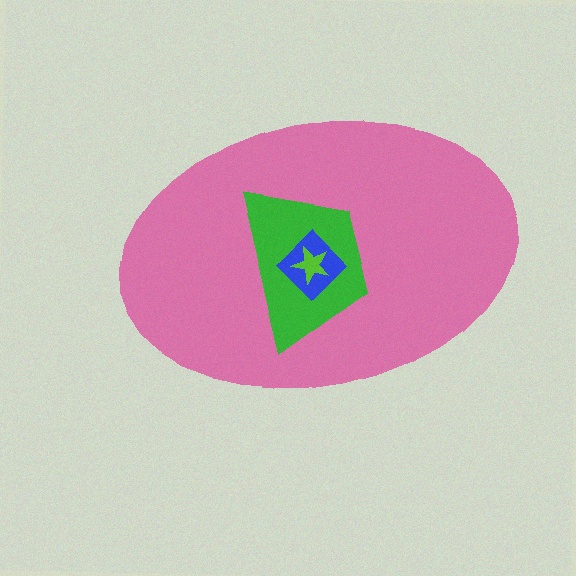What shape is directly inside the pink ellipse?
The green trapezoid.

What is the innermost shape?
The lime star.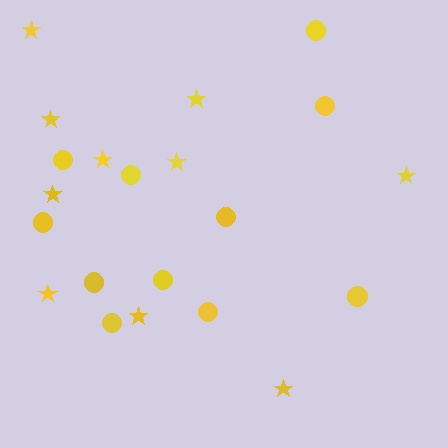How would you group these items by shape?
There are 2 groups: one group of circles (11) and one group of stars (10).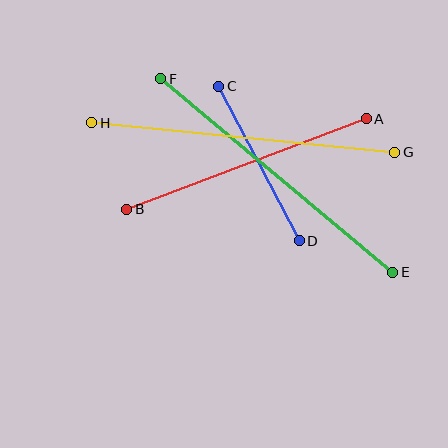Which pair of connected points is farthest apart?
Points G and H are farthest apart.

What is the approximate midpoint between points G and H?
The midpoint is at approximately (243, 137) pixels.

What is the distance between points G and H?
The distance is approximately 304 pixels.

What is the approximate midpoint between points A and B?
The midpoint is at approximately (247, 164) pixels.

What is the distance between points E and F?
The distance is approximately 302 pixels.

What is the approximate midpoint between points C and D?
The midpoint is at approximately (259, 164) pixels.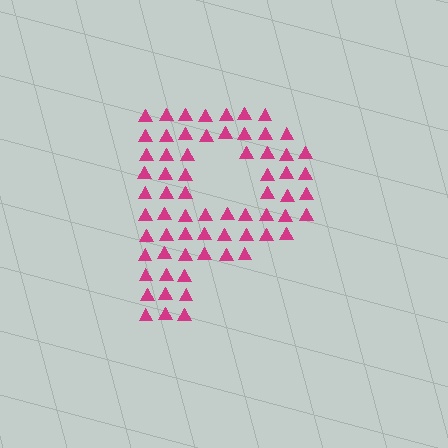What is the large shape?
The large shape is the letter P.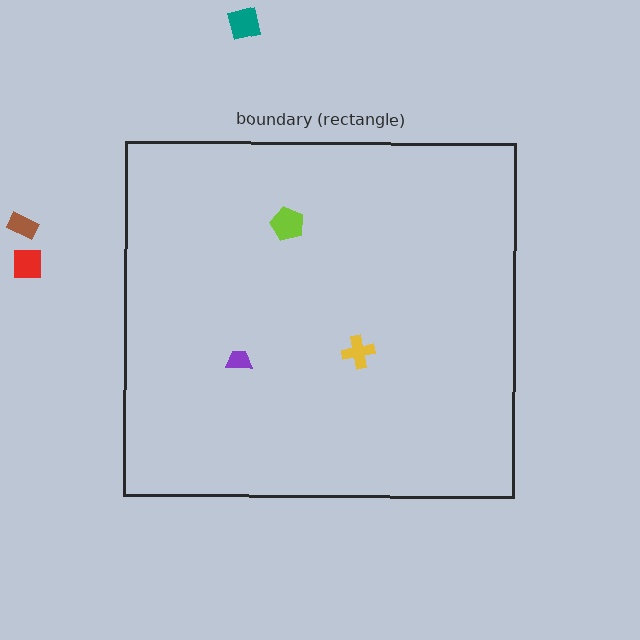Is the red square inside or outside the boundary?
Outside.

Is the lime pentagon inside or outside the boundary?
Inside.